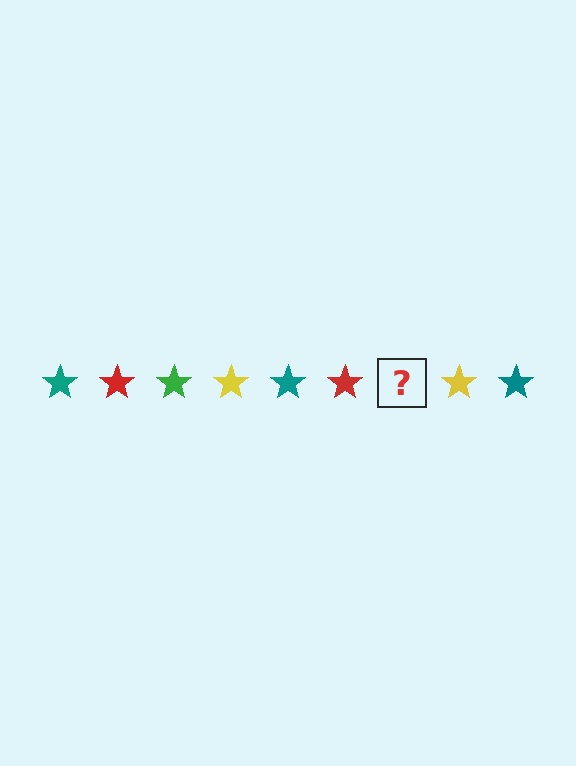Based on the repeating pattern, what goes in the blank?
The blank should be a green star.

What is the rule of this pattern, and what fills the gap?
The rule is that the pattern cycles through teal, red, green, yellow stars. The gap should be filled with a green star.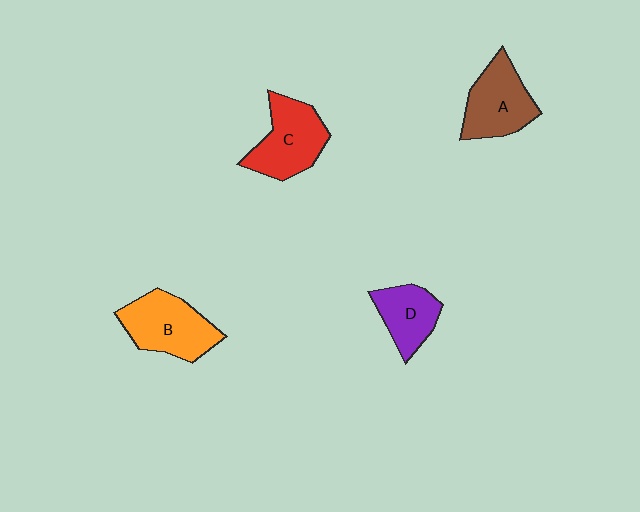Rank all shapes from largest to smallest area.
From largest to smallest: B (orange), C (red), A (brown), D (purple).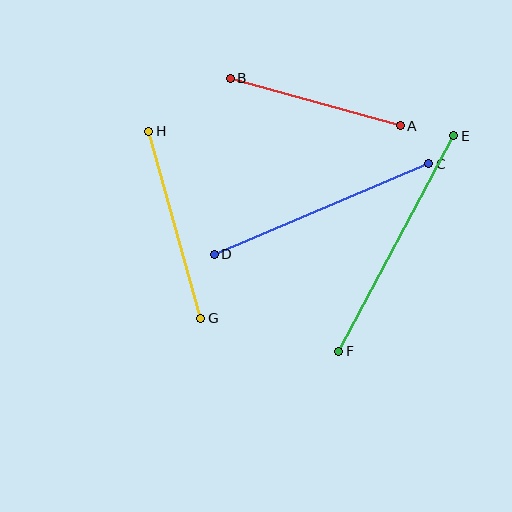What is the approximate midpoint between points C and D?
The midpoint is at approximately (322, 209) pixels.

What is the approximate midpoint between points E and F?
The midpoint is at approximately (396, 243) pixels.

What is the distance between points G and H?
The distance is approximately 194 pixels.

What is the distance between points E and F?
The distance is approximately 244 pixels.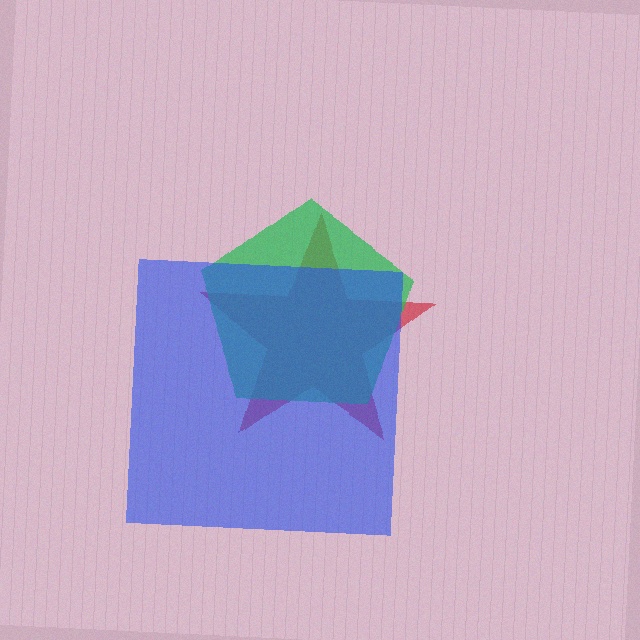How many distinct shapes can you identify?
There are 3 distinct shapes: a red star, a green pentagon, a blue square.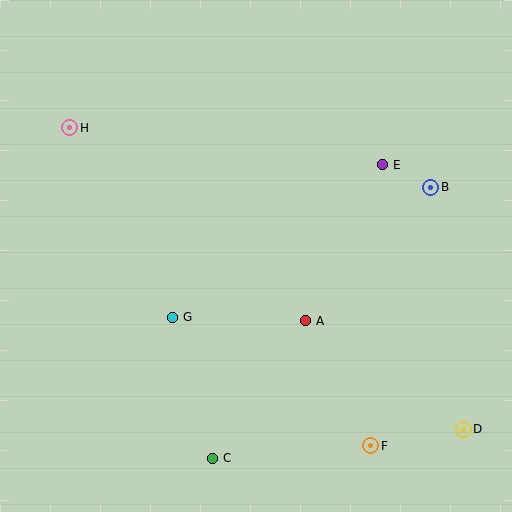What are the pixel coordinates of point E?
Point E is at (383, 165).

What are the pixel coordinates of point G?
Point G is at (173, 317).